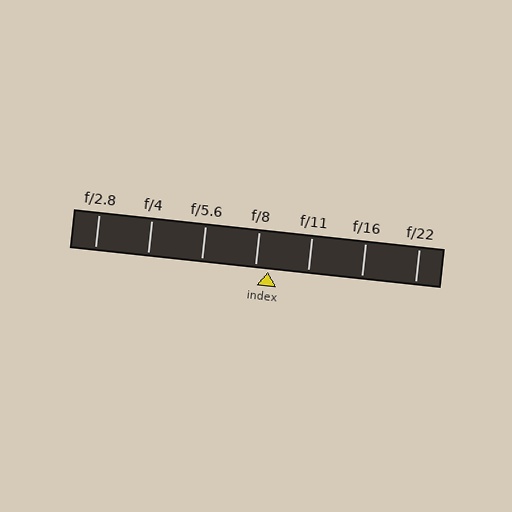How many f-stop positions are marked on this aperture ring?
There are 7 f-stop positions marked.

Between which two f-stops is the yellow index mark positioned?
The index mark is between f/8 and f/11.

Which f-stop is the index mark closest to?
The index mark is closest to f/8.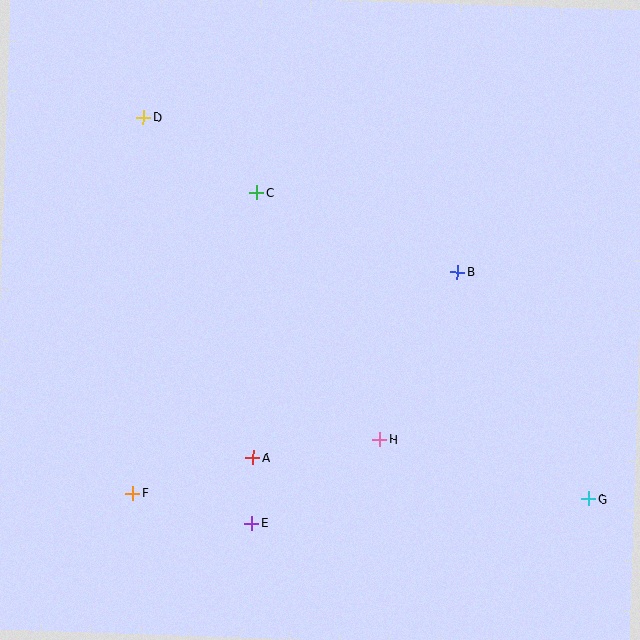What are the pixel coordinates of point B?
Point B is at (457, 272).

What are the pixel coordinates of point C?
Point C is at (257, 193).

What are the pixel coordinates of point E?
Point E is at (252, 523).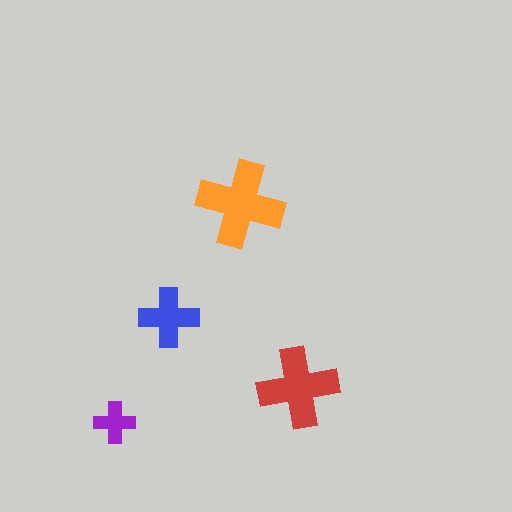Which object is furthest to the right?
The red cross is rightmost.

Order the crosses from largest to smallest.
the orange one, the red one, the blue one, the purple one.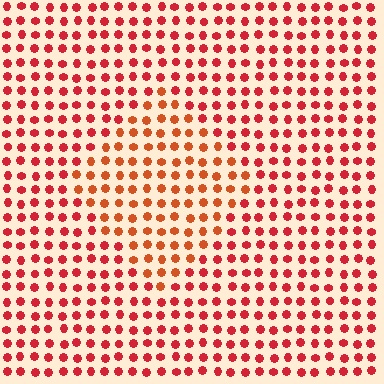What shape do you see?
I see a diamond.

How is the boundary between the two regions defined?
The boundary is defined purely by a slight shift in hue (about 23 degrees). Spacing, size, and orientation are identical on both sides.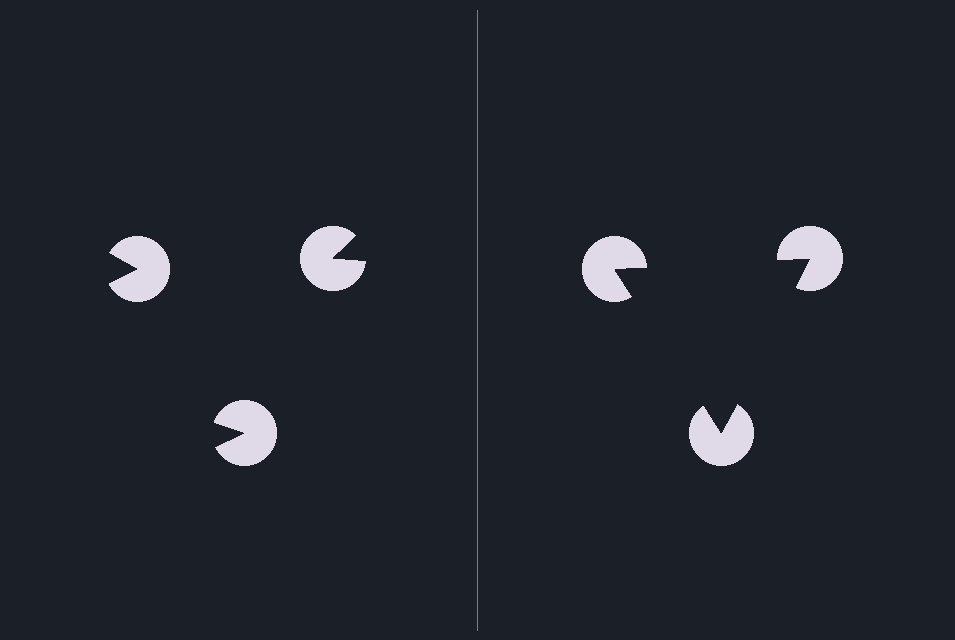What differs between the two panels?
The pac-man discs are positioned identically on both sides; only the wedge orientations differ. On the right they align to a triangle; on the left they are misaligned.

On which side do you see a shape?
An illusory triangle appears on the right side. On the left side the wedge cuts are rotated, so no coherent shape forms.